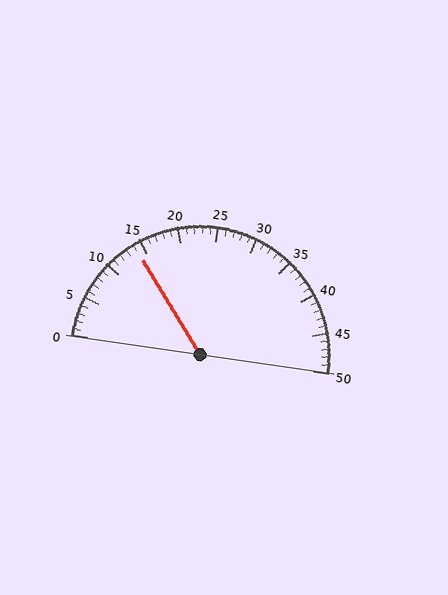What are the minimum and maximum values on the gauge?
The gauge ranges from 0 to 50.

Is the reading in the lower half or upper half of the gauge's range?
The reading is in the lower half of the range (0 to 50).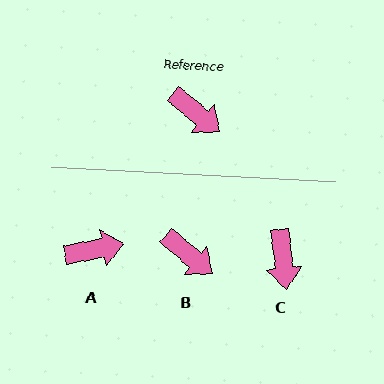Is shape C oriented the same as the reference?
No, it is off by about 44 degrees.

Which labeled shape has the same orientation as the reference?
B.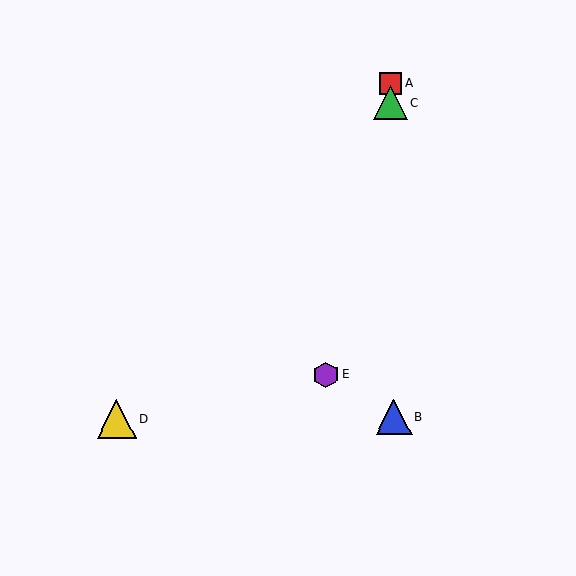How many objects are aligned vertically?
3 objects (A, B, C) are aligned vertically.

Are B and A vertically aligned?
Yes, both are at x≈394.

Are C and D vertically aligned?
No, C is at x≈390 and D is at x≈116.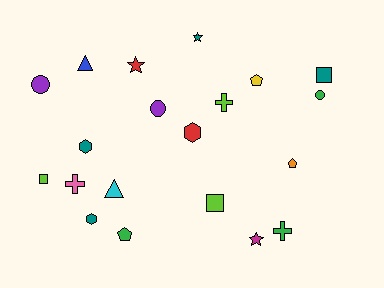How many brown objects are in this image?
There are no brown objects.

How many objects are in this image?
There are 20 objects.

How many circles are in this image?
There are 3 circles.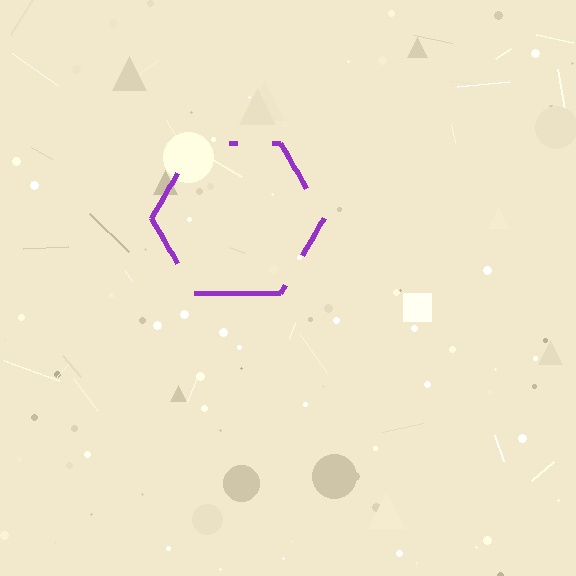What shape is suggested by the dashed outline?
The dashed outline suggests a hexagon.